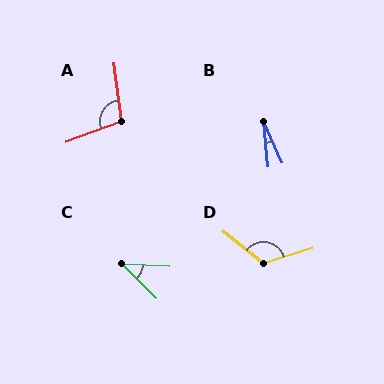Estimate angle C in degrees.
Approximately 42 degrees.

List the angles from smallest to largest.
B (18°), C (42°), A (103°), D (125°).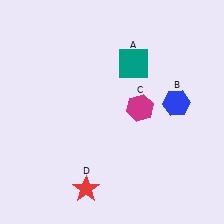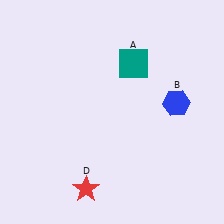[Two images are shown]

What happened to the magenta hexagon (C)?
The magenta hexagon (C) was removed in Image 2. It was in the top-right area of Image 1.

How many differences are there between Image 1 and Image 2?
There is 1 difference between the two images.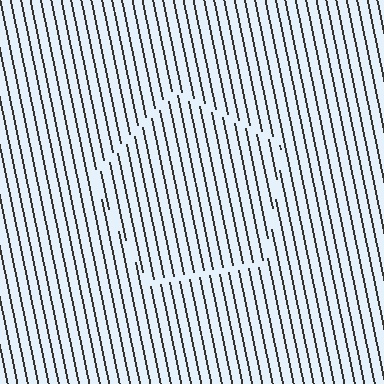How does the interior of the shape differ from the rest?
The interior of the shape contains the same grating, shifted by half a period — the contour is defined by the phase discontinuity where line-ends from the inner and outer gratings abut.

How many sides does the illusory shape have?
5 sides — the line-ends trace a pentagon.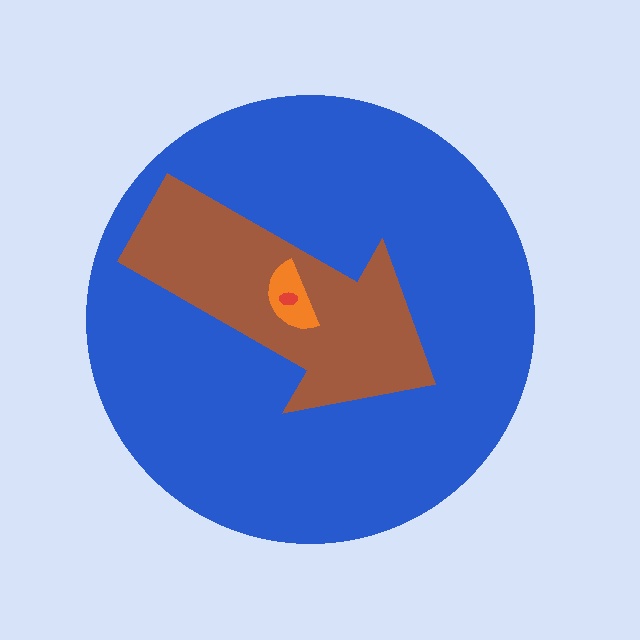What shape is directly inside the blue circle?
The brown arrow.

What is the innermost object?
The red ellipse.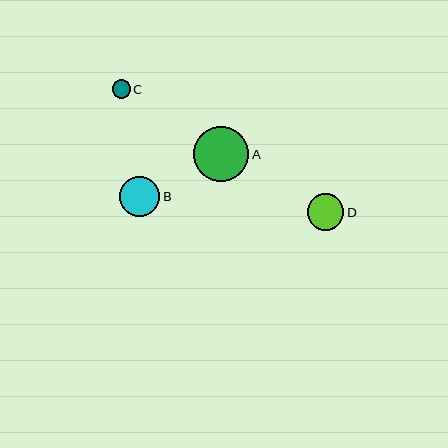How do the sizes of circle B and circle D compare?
Circle B and circle D are approximately the same size.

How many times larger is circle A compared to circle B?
Circle A is approximately 1.4 times the size of circle B.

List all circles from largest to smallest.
From largest to smallest: A, B, D, C.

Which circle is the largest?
Circle A is the largest with a size of approximately 55 pixels.